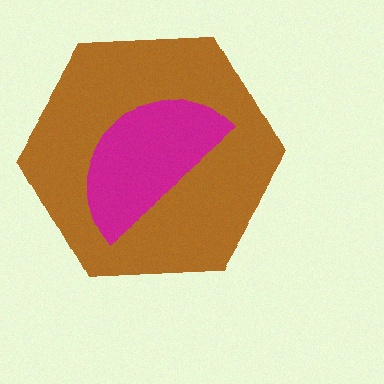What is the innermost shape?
The magenta semicircle.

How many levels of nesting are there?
2.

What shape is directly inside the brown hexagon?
The magenta semicircle.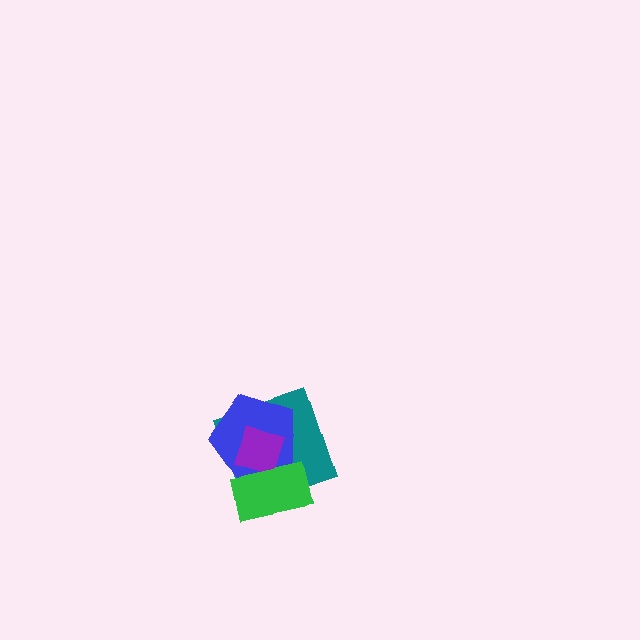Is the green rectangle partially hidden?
No, no other shape covers it.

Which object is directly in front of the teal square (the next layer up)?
The blue pentagon is directly in front of the teal square.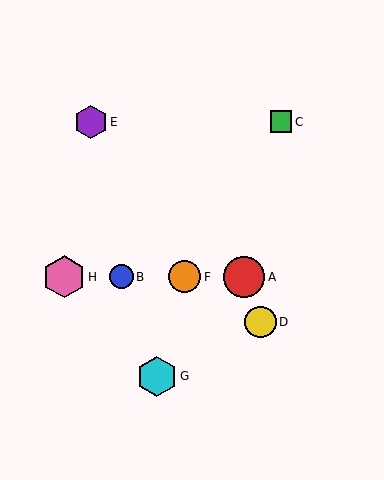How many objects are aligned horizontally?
4 objects (A, B, F, H) are aligned horizontally.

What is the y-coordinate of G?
Object G is at y≈376.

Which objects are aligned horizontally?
Objects A, B, F, H are aligned horizontally.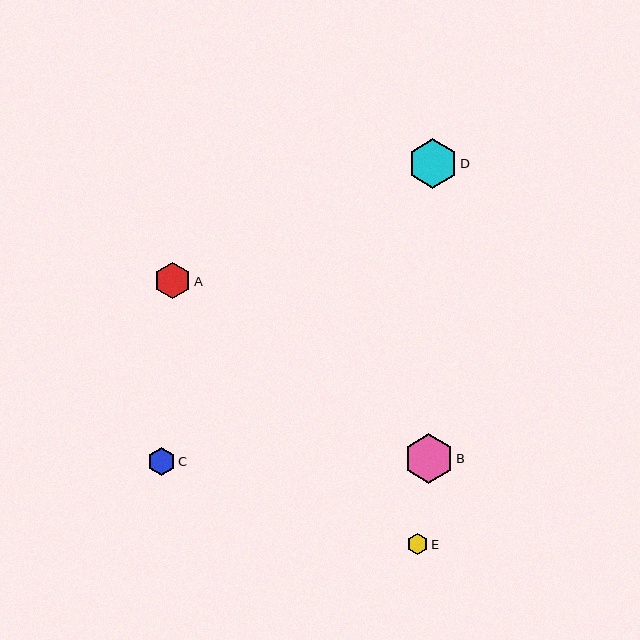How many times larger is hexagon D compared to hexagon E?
Hexagon D is approximately 2.3 times the size of hexagon E.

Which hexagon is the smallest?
Hexagon E is the smallest with a size of approximately 21 pixels.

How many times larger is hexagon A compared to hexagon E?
Hexagon A is approximately 1.7 times the size of hexagon E.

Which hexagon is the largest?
Hexagon B is the largest with a size of approximately 50 pixels.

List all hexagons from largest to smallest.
From largest to smallest: B, D, A, C, E.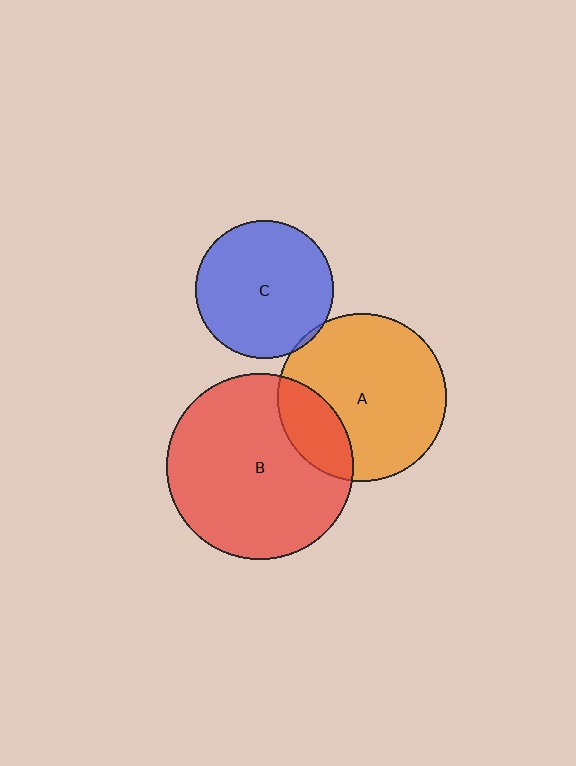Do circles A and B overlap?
Yes.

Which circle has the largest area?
Circle B (red).